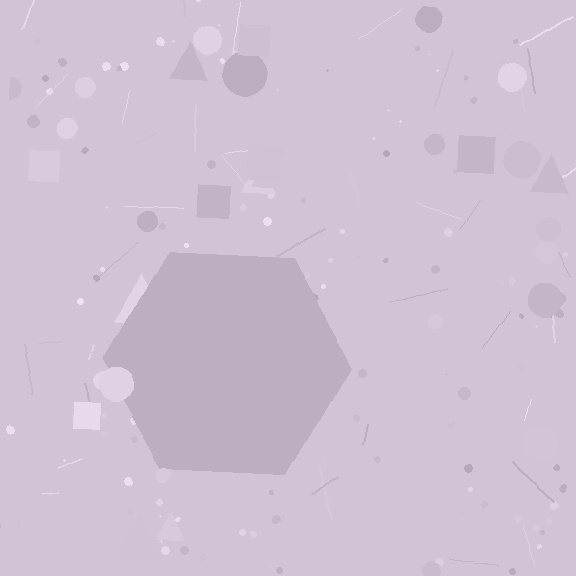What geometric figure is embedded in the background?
A hexagon is embedded in the background.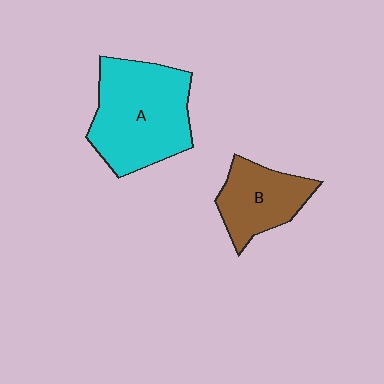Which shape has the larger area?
Shape A (cyan).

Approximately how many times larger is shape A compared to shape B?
Approximately 1.7 times.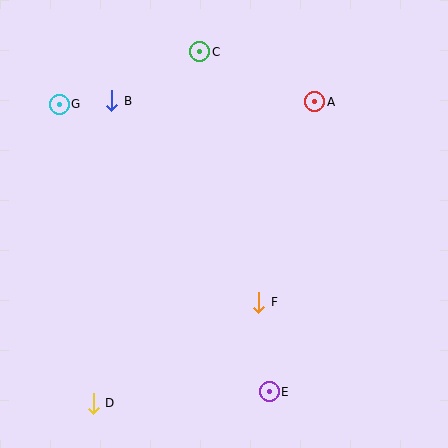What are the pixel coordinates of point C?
Point C is at (200, 52).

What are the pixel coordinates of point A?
Point A is at (315, 102).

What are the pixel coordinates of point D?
Point D is at (93, 403).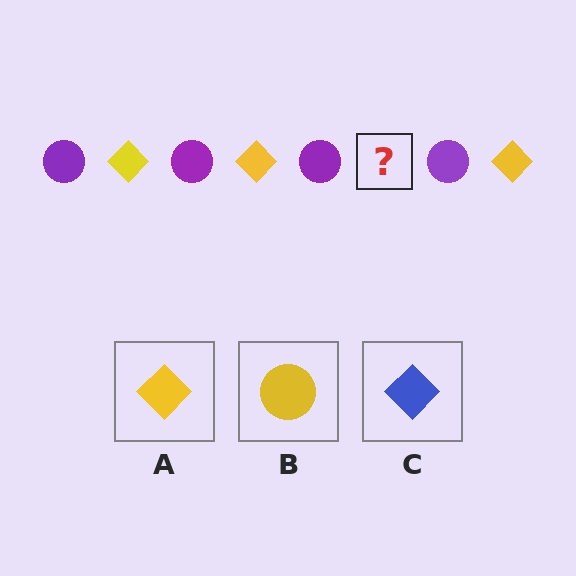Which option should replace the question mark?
Option A.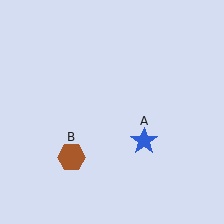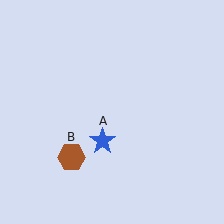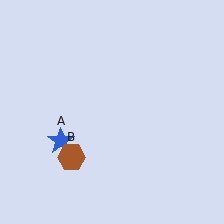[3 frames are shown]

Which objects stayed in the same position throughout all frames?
Brown hexagon (object B) remained stationary.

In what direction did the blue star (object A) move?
The blue star (object A) moved left.